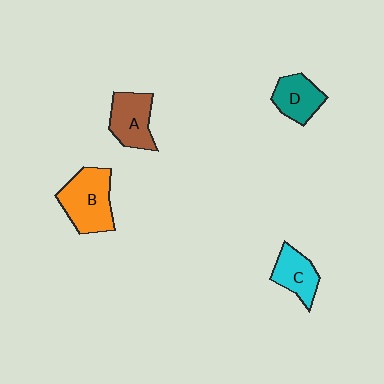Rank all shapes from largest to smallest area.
From largest to smallest: B (orange), A (brown), D (teal), C (cyan).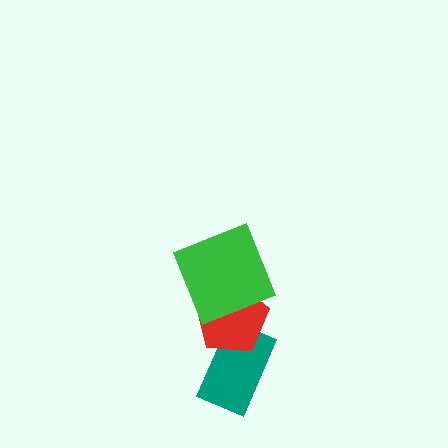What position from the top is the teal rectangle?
The teal rectangle is 3rd from the top.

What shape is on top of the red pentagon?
The green square is on top of the red pentagon.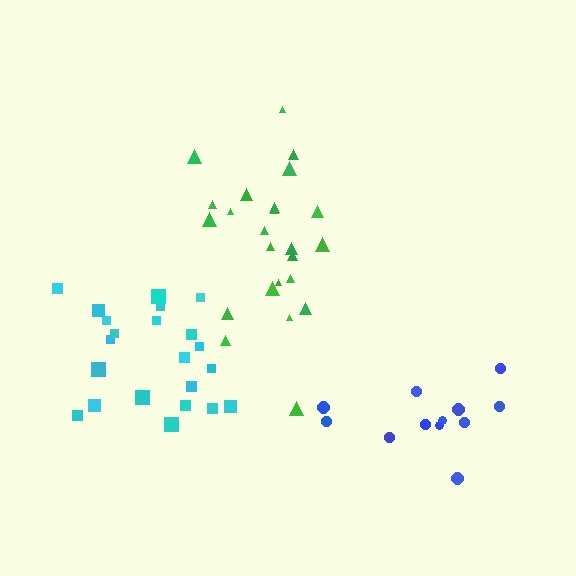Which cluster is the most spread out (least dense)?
Green.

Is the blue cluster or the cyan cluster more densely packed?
Cyan.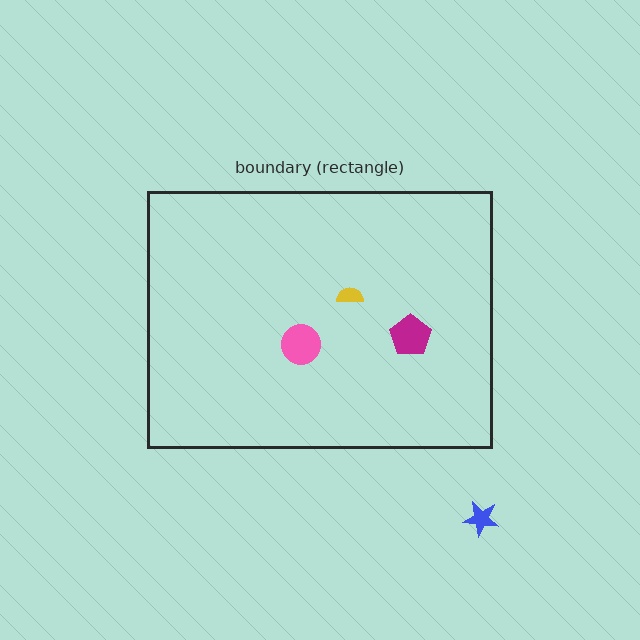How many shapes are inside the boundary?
3 inside, 1 outside.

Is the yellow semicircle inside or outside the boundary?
Inside.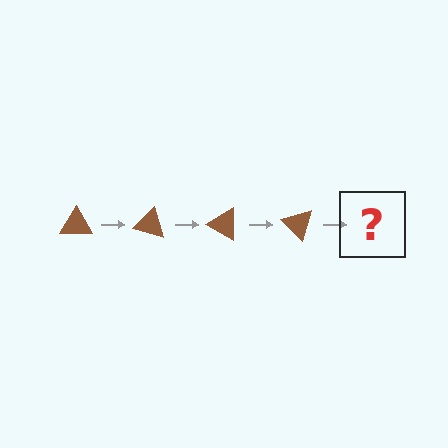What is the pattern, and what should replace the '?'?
The pattern is that the triangle rotates 15 degrees each step. The '?' should be a brown triangle rotated 60 degrees.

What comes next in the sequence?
The next element should be a brown triangle rotated 60 degrees.